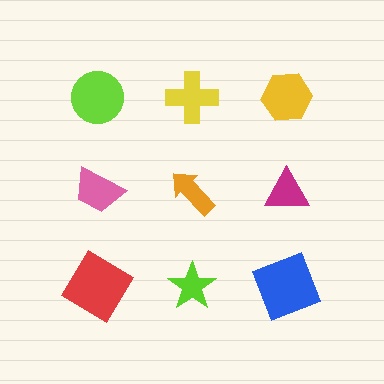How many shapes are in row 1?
3 shapes.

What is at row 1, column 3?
A yellow hexagon.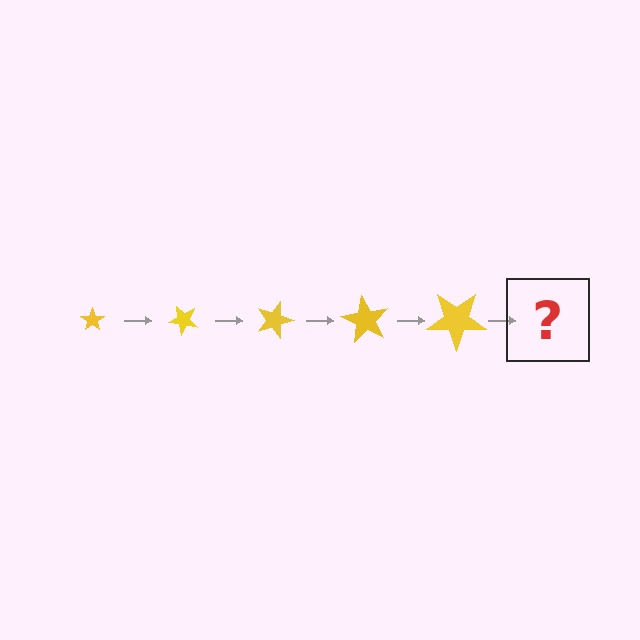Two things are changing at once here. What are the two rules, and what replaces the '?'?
The two rules are that the star grows larger each step and it rotates 45 degrees each step. The '?' should be a star, larger than the previous one and rotated 225 degrees from the start.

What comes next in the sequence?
The next element should be a star, larger than the previous one and rotated 225 degrees from the start.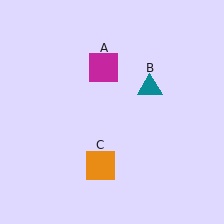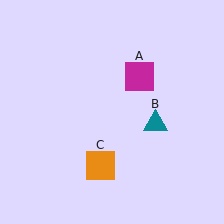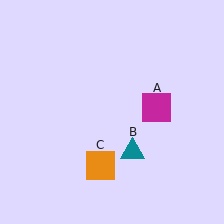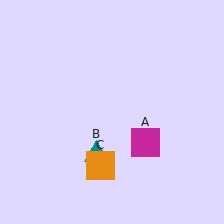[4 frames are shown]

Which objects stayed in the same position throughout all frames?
Orange square (object C) remained stationary.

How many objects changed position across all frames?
2 objects changed position: magenta square (object A), teal triangle (object B).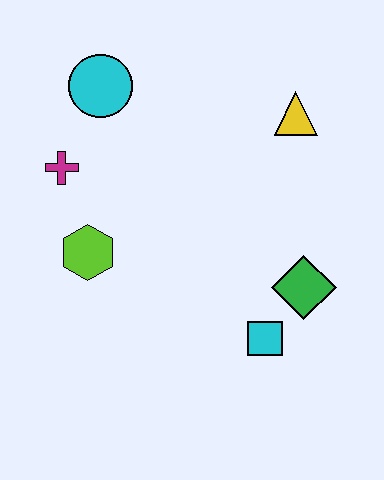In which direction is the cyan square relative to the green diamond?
The cyan square is below the green diamond.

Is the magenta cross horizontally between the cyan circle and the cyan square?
No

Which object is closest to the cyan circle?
The magenta cross is closest to the cyan circle.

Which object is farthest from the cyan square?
The cyan circle is farthest from the cyan square.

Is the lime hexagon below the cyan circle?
Yes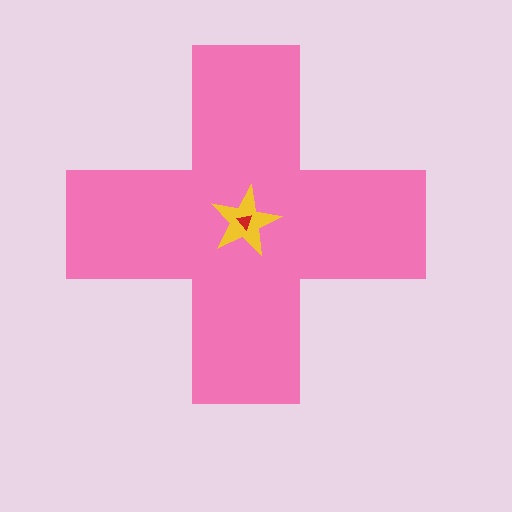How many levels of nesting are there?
3.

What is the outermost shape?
The pink cross.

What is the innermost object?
The red triangle.